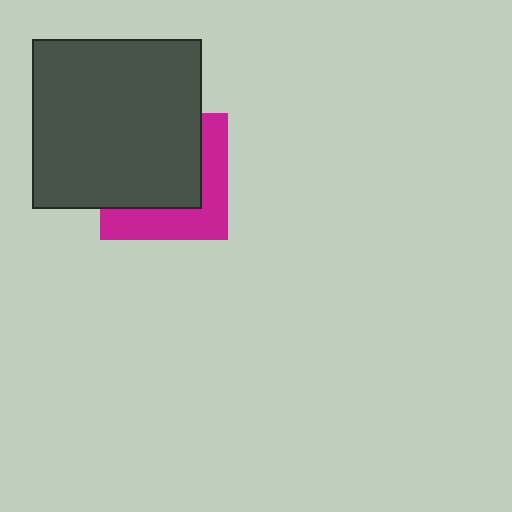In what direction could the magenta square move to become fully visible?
The magenta square could move toward the lower-right. That would shift it out from behind the dark gray square entirely.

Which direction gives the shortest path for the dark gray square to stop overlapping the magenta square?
Moving toward the upper-left gives the shortest separation.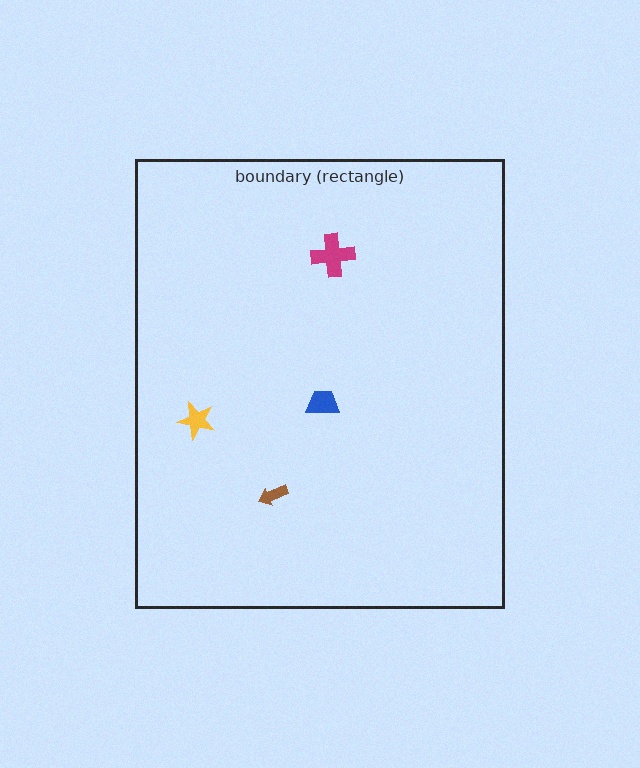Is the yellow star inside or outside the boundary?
Inside.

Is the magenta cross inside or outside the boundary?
Inside.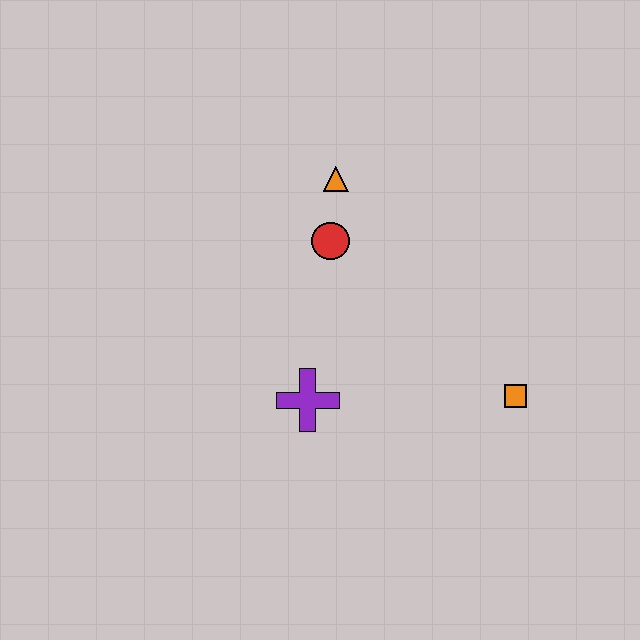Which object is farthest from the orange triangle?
The orange square is farthest from the orange triangle.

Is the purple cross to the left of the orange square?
Yes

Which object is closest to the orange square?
The purple cross is closest to the orange square.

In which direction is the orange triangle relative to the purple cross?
The orange triangle is above the purple cross.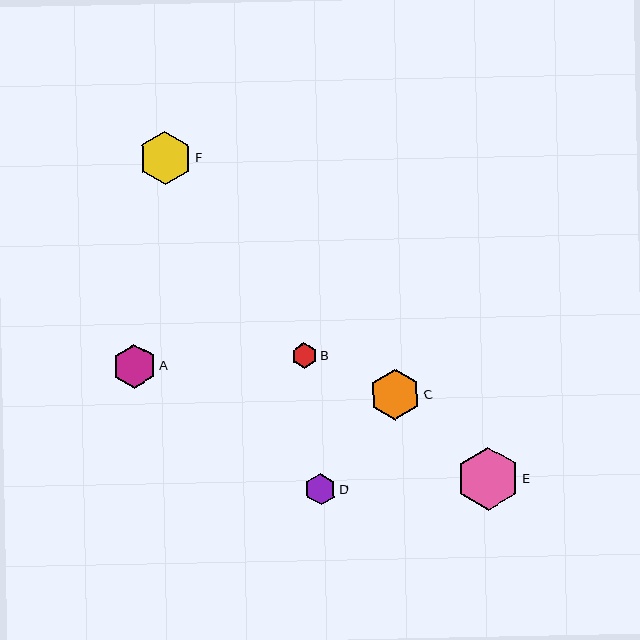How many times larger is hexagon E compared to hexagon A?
Hexagon E is approximately 1.5 times the size of hexagon A.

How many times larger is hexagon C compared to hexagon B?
Hexagon C is approximately 2.0 times the size of hexagon B.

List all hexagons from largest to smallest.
From largest to smallest: E, F, C, A, D, B.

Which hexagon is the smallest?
Hexagon B is the smallest with a size of approximately 25 pixels.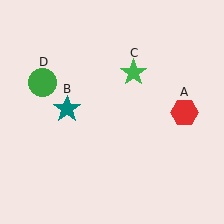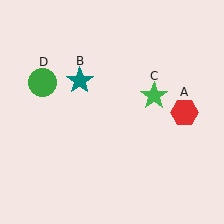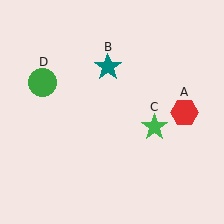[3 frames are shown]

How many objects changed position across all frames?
2 objects changed position: teal star (object B), green star (object C).